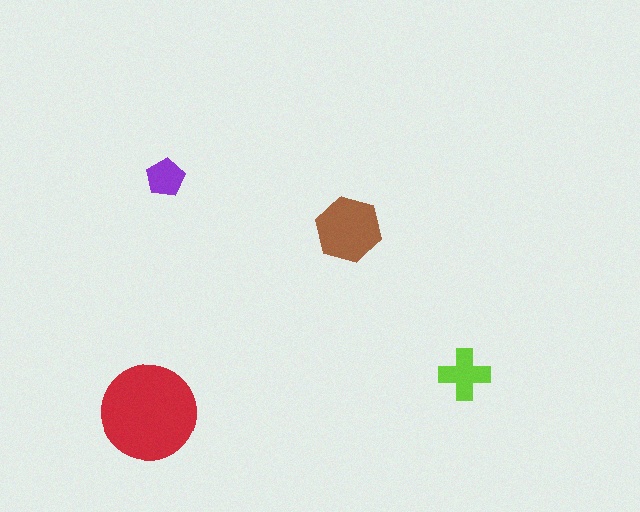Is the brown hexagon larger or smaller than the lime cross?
Larger.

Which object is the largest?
The red circle.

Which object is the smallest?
The purple pentagon.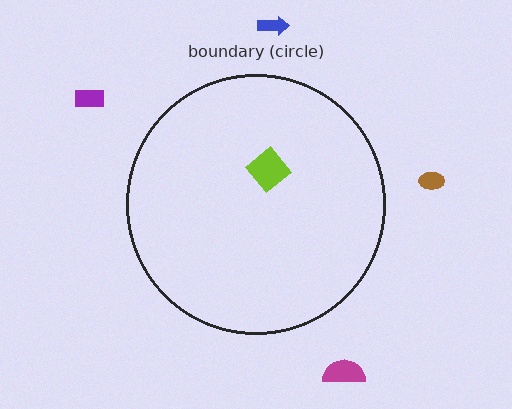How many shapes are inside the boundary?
1 inside, 4 outside.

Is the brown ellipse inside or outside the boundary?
Outside.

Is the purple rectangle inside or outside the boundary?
Outside.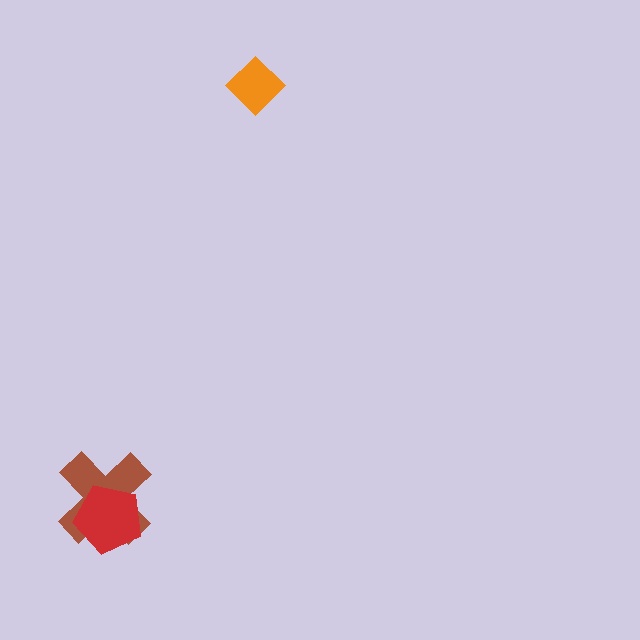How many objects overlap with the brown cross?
1 object overlaps with the brown cross.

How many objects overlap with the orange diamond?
0 objects overlap with the orange diamond.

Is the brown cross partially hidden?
Yes, it is partially covered by another shape.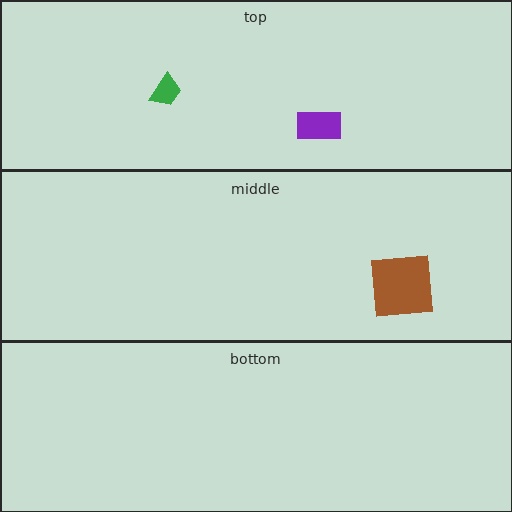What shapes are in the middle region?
The brown square.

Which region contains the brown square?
The middle region.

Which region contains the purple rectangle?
The top region.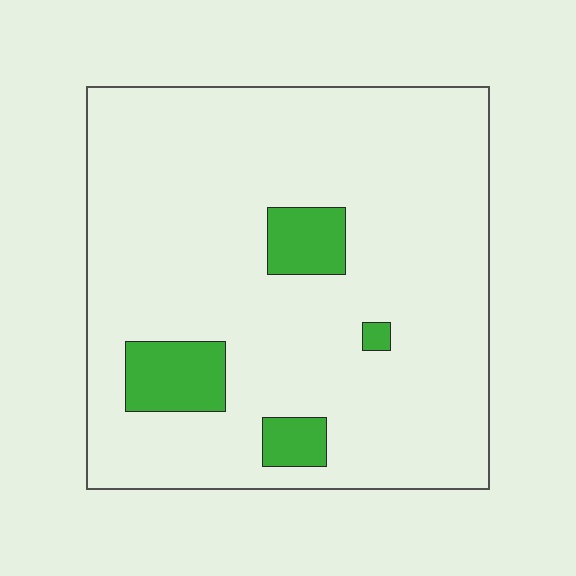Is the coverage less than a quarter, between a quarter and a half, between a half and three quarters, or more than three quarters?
Less than a quarter.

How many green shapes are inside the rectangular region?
4.